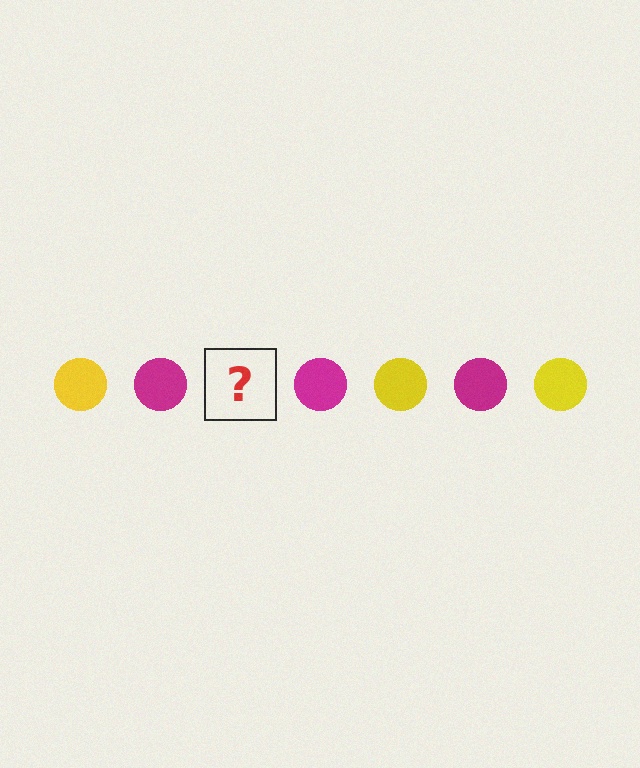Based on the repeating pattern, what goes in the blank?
The blank should be a yellow circle.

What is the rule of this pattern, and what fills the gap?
The rule is that the pattern cycles through yellow, magenta circles. The gap should be filled with a yellow circle.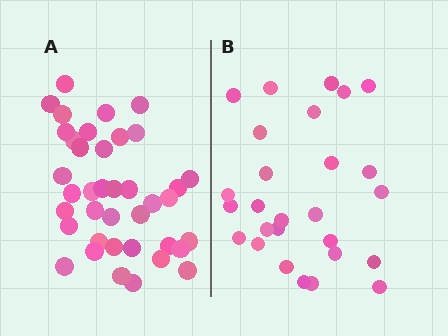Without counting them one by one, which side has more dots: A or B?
Region A (the left region) has more dots.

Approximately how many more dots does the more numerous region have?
Region A has roughly 12 or so more dots than region B.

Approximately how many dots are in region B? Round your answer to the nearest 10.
About 30 dots. (The exact count is 27, which rounds to 30.)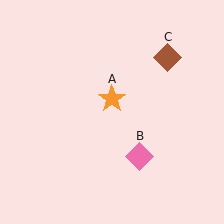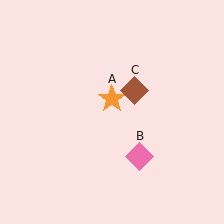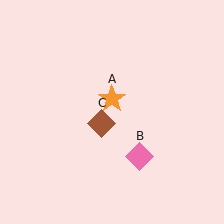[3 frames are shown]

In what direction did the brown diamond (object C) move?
The brown diamond (object C) moved down and to the left.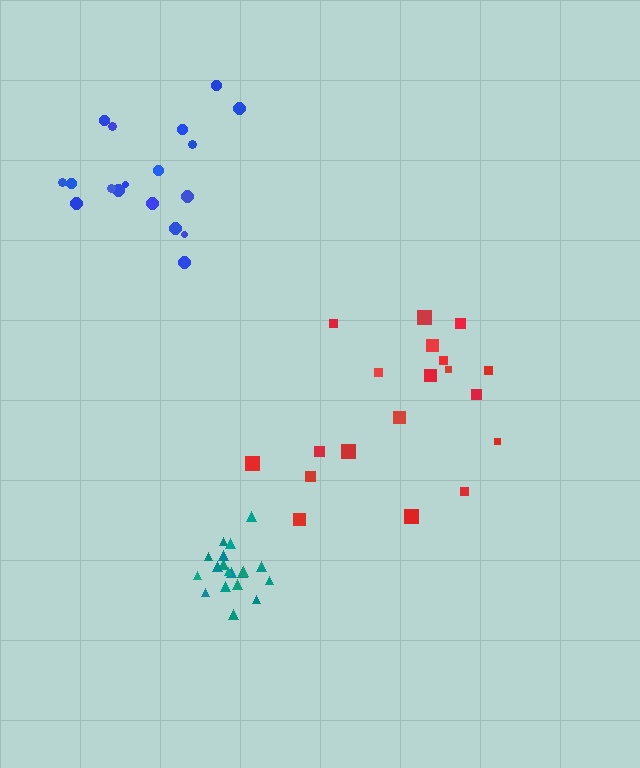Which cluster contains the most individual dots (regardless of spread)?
Teal (19).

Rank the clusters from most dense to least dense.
teal, blue, red.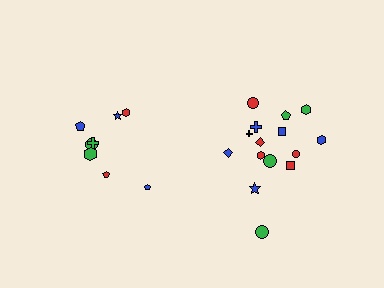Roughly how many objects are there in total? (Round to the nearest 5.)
Roughly 25 objects in total.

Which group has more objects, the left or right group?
The right group.